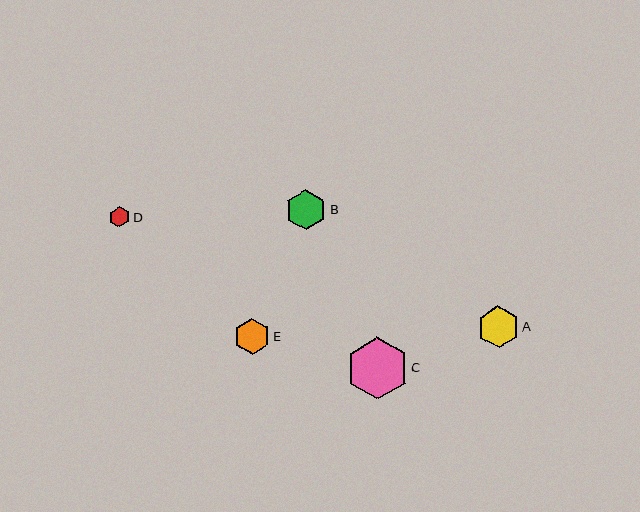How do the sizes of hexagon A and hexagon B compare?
Hexagon A and hexagon B are approximately the same size.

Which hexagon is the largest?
Hexagon C is the largest with a size of approximately 62 pixels.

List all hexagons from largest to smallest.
From largest to smallest: C, A, B, E, D.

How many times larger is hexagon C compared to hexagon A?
Hexagon C is approximately 1.5 times the size of hexagon A.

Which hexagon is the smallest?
Hexagon D is the smallest with a size of approximately 20 pixels.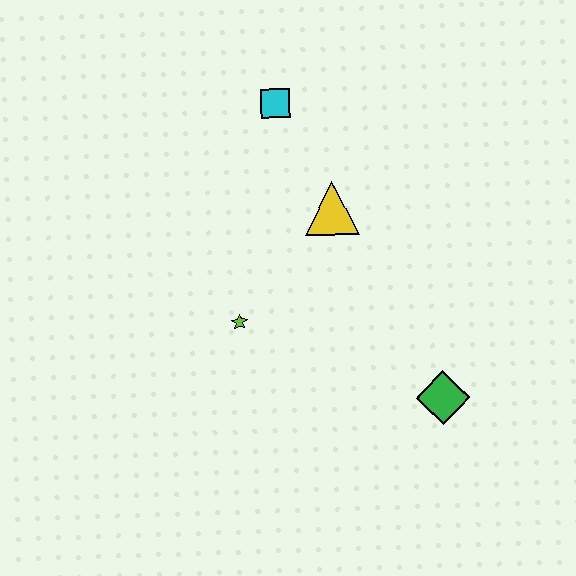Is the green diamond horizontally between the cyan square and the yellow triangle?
No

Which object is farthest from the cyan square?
The green diamond is farthest from the cyan square.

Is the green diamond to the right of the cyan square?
Yes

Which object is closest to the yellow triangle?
The cyan square is closest to the yellow triangle.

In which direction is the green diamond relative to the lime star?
The green diamond is to the right of the lime star.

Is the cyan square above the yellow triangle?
Yes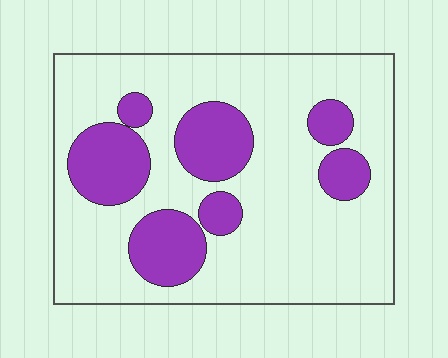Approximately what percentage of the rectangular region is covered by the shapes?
Approximately 25%.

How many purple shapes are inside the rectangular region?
7.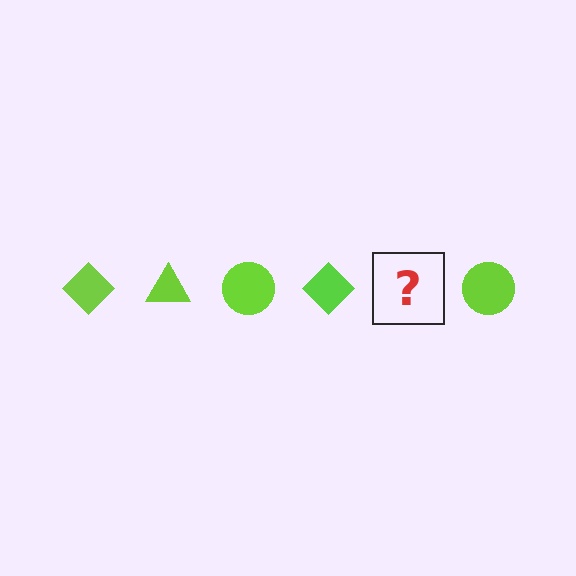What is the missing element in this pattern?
The missing element is a lime triangle.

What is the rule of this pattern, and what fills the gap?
The rule is that the pattern cycles through diamond, triangle, circle shapes in lime. The gap should be filled with a lime triangle.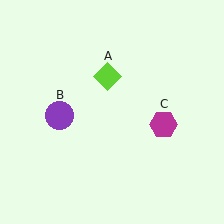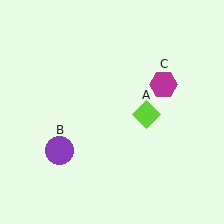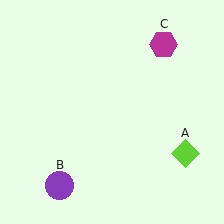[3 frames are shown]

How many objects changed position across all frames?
3 objects changed position: lime diamond (object A), purple circle (object B), magenta hexagon (object C).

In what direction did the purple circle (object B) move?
The purple circle (object B) moved down.